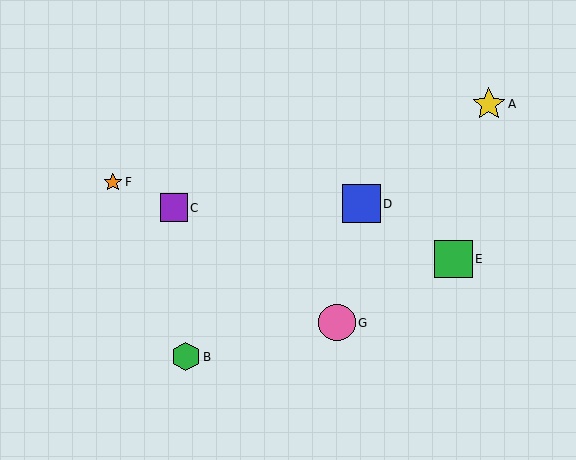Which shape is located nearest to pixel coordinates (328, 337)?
The pink circle (labeled G) at (337, 323) is nearest to that location.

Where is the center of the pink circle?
The center of the pink circle is at (337, 323).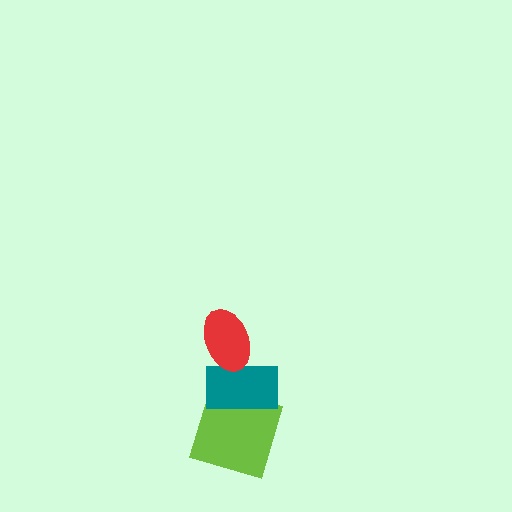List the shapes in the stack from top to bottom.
From top to bottom: the red ellipse, the teal rectangle, the lime square.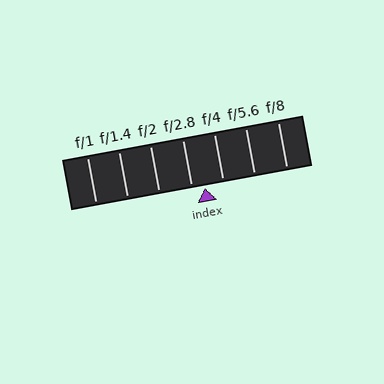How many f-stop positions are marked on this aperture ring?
There are 7 f-stop positions marked.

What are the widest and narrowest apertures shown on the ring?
The widest aperture shown is f/1 and the narrowest is f/8.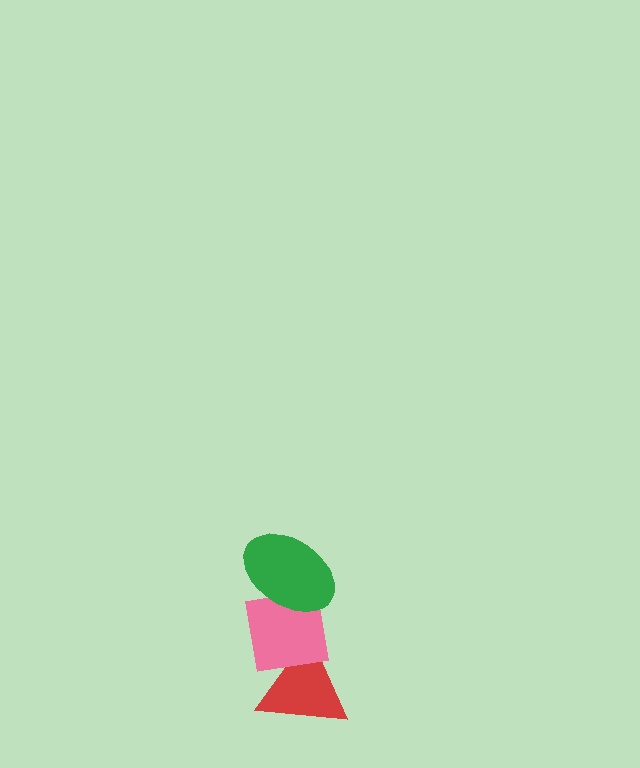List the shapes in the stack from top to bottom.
From top to bottom: the green ellipse, the pink square, the red triangle.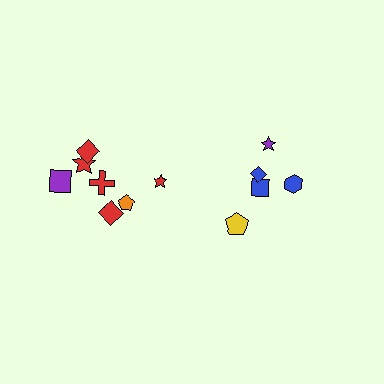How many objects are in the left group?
There are 7 objects.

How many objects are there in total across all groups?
There are 12 objects.